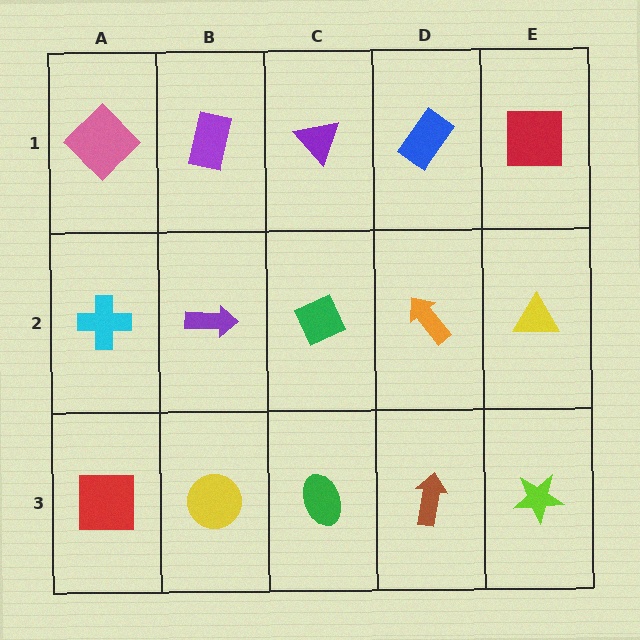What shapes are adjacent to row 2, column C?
A purple triangle (row 1, column C), a green ellipse (row 3, column C), a purple arrow (row 2, column B), an orange arrow (row 2, column D).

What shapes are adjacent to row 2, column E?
A red square (row 1, column E), a lime star (row 3, column E), an orange arrow (row 2, column D).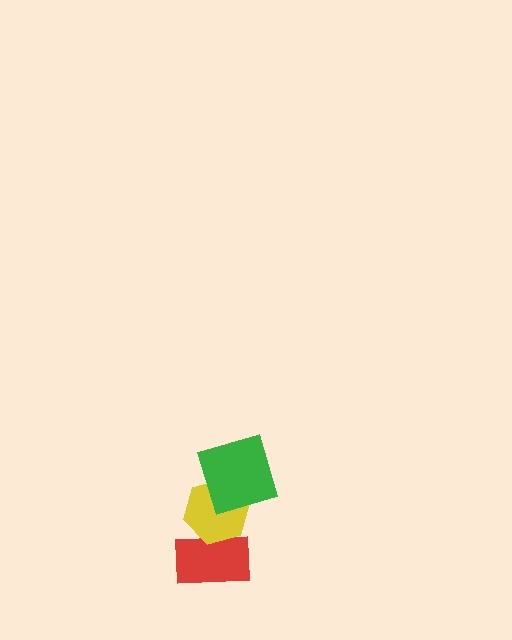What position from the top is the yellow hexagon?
The yellow hexagon is 2nd from the top.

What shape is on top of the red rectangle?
The yellow hexagon is on top of the red rectangle.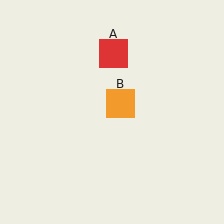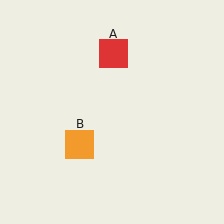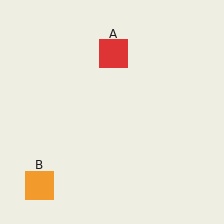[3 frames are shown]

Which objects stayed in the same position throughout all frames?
Red square (object A) remained stationary.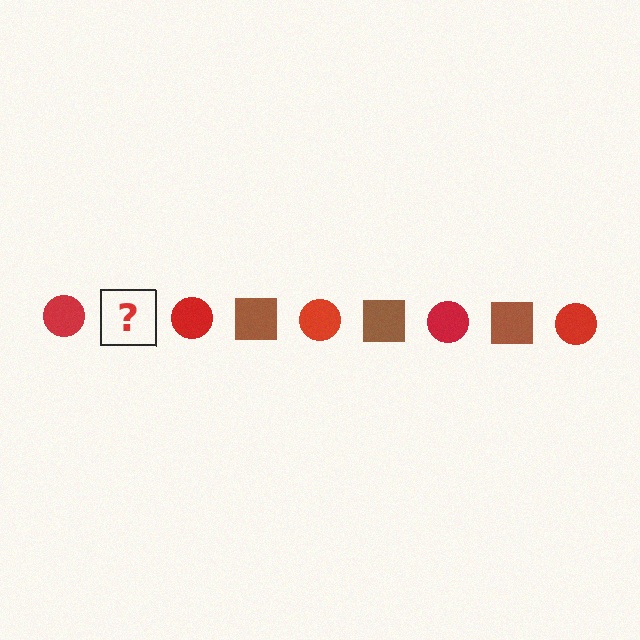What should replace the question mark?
The question mark should be replaced with a brown square.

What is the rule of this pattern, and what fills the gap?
The rule is that the pattern alternates between red circle and brown square. The gap should be filled with a brown square.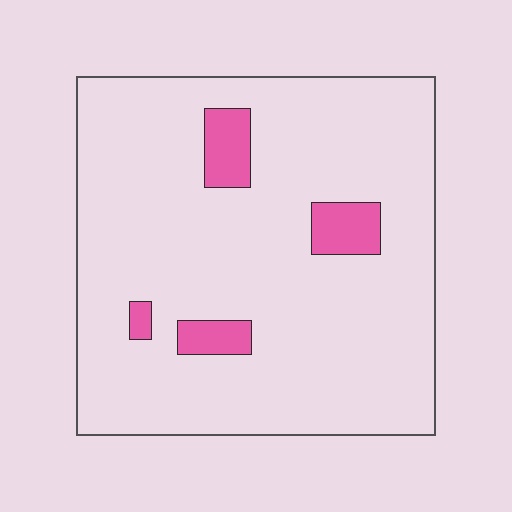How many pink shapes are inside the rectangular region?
4.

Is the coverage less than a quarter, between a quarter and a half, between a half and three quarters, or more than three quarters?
Less than a quarter.